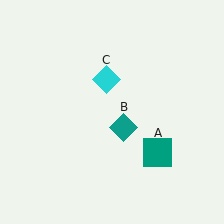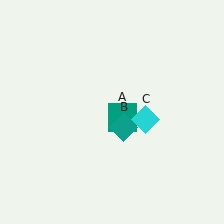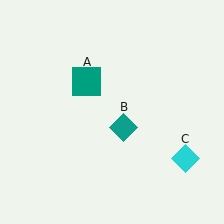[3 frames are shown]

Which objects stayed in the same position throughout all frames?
Teal diamond (object B) remained stationary.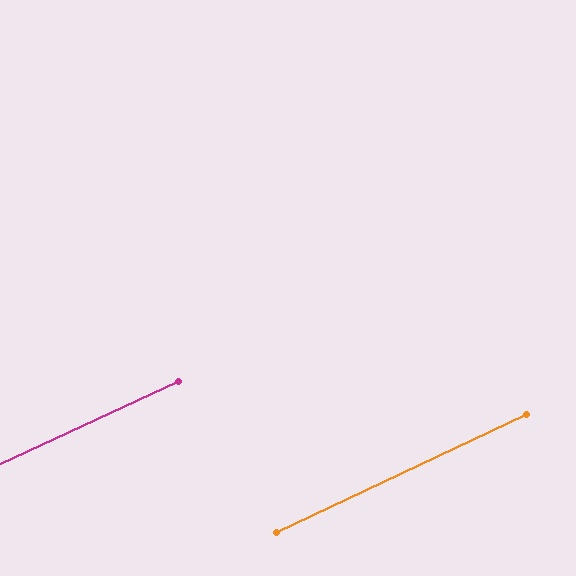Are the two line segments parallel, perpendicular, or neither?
Parallel — their directions differ by only 0.8°.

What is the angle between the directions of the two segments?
Approximately 1 degree.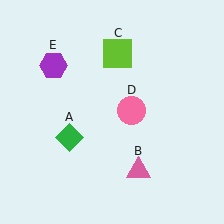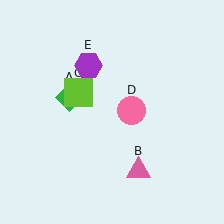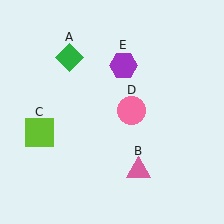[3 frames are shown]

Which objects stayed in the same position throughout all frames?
Pink triangle (object B) and pink circle (object D) remained stationary.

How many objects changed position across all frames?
3 objects changed position: green diamond (object A), lime square (object C), purple hexagon (object E).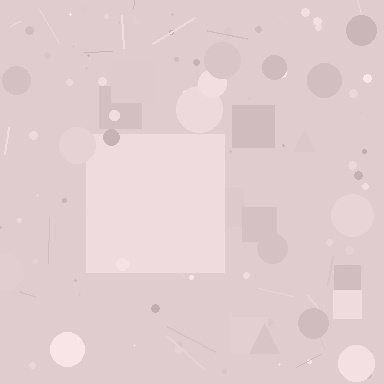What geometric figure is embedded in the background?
A square is embedded in the background.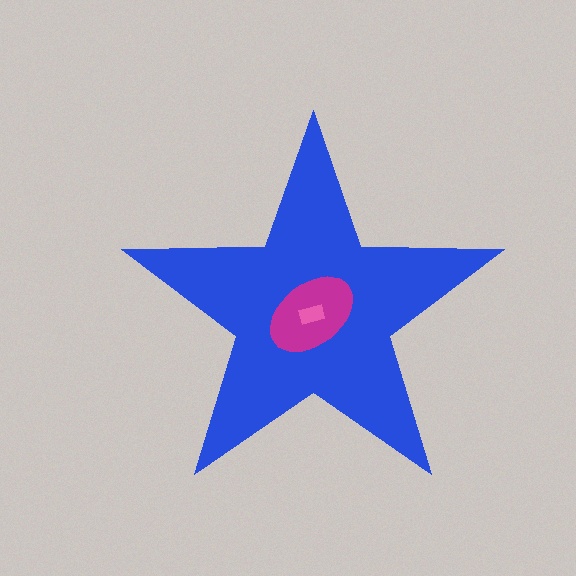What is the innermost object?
The pink rectangle.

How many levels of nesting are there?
3.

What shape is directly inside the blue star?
The magenta ellipse.